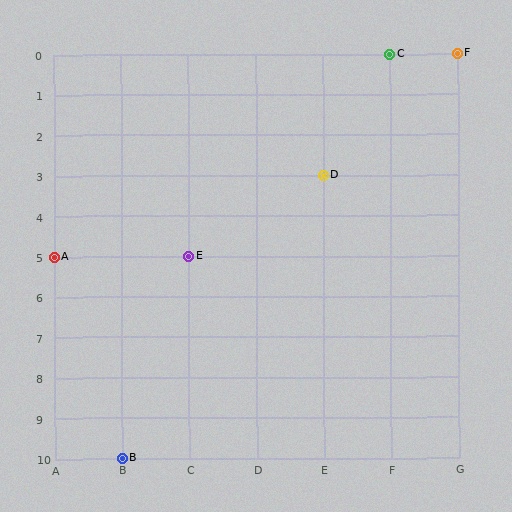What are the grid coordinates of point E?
Point E is at grid coordinates (C, 5).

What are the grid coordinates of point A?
Point A is at grid coordinates (A, 5).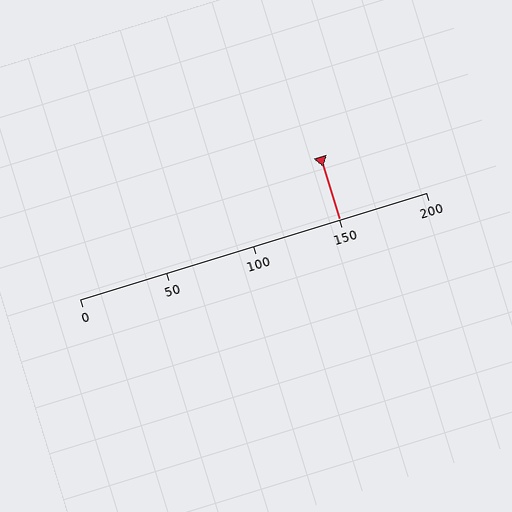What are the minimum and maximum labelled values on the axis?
The axis runs from 0 to 200.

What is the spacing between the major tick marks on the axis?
The major ticks are spaced 50 apart.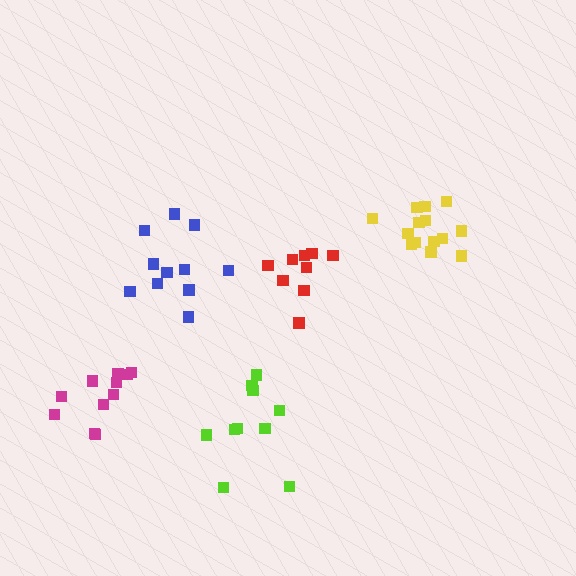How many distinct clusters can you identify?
There are 5 distinct clusters.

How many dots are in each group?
Group 1: 11 dots, Group 2: 14 dots, Group 3: 10 dots, Group 4: 11 dots, Group 5: 9 dots (55 total).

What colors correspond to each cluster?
The clusters are colored: magenta, yellow, lime, blue, red.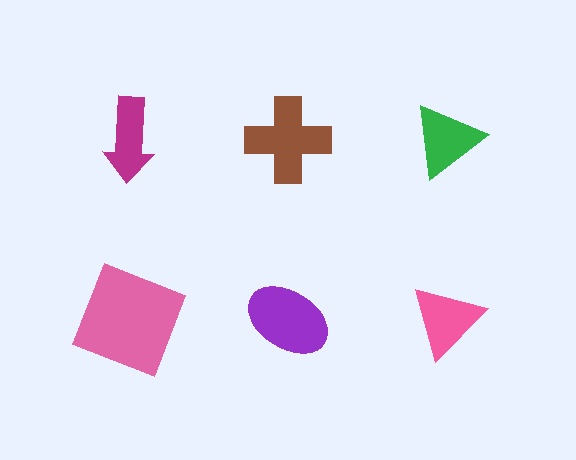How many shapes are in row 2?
3 shapes.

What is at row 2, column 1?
A pink square.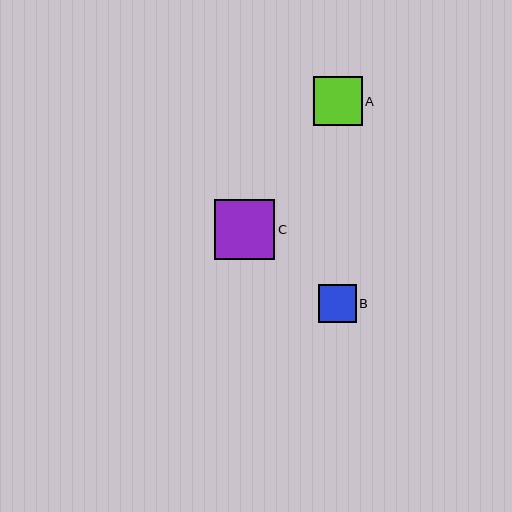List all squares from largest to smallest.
From largest to smallest: C, A, B.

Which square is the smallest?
Square B is the smallest with a size of approximately 38 pixels.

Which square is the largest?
Square C is the largest with a size of approximately 61 pixels.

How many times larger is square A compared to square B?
Square A is approximately 1.3 times the size of square B.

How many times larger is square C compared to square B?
Square C is approximately 1.6 times the size of square B.